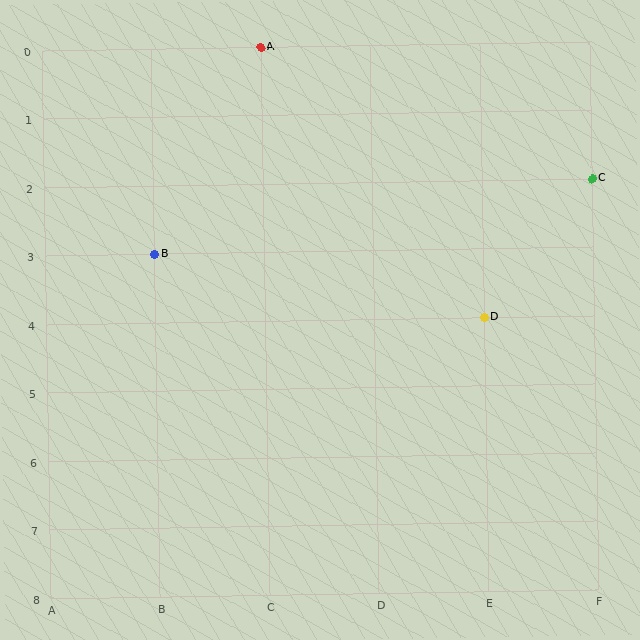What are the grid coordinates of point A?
Point A is at grid coordinates (C, 0).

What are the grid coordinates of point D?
Point D is at grid coordinates (E, 4).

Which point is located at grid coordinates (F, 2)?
Point C is at (F, 2).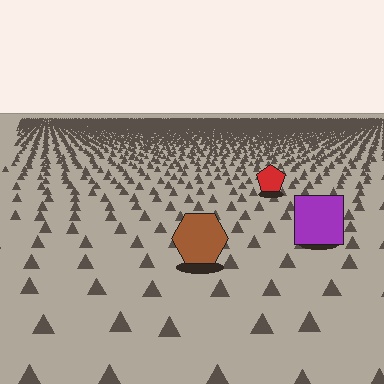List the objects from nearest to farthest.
From nearest to farthest: the brown hexagon, the purple square, the red pentagon.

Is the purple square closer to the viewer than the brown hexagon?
No. The brown hexagon is closer — you can tell from the texture gradient: the ground texture is coarser near it.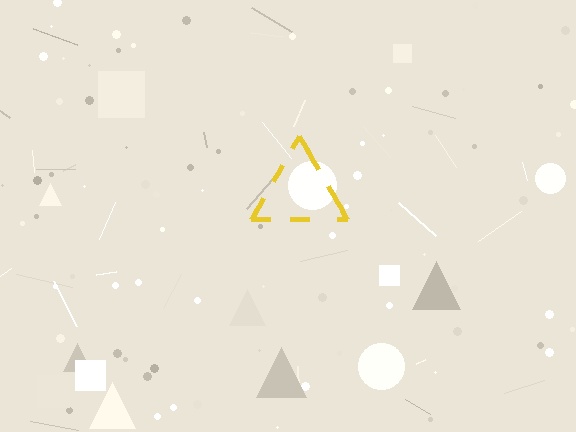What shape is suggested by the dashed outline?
The dashed outline suggests a triangle.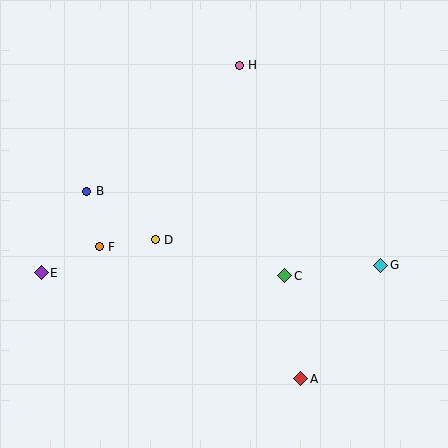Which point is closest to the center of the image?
Point D at (155, 240) is closest to the center.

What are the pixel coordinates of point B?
Point B is at (87, 191).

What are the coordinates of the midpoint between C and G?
The midpoint between C and G is at (333, 270).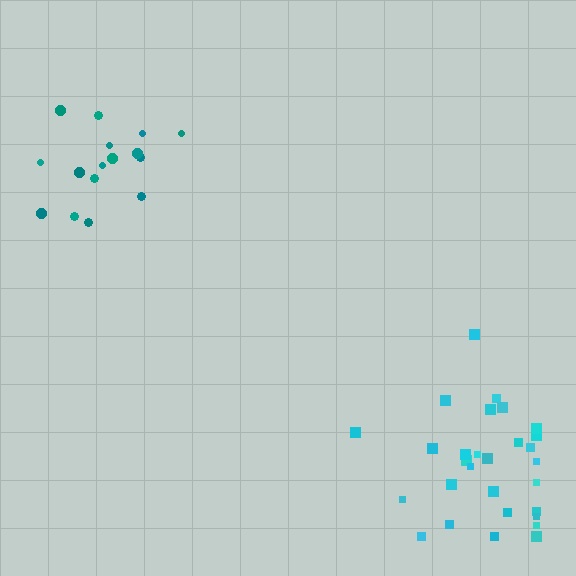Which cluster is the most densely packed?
Cyan.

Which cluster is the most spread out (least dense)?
Teal.